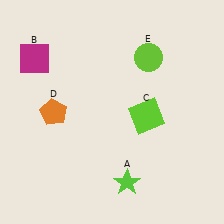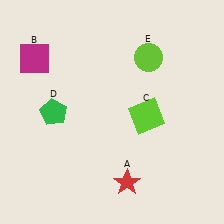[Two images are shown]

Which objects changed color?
A changed from lime to red. D changed from orange to green.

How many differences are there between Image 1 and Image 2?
There are 2 differences between the two images.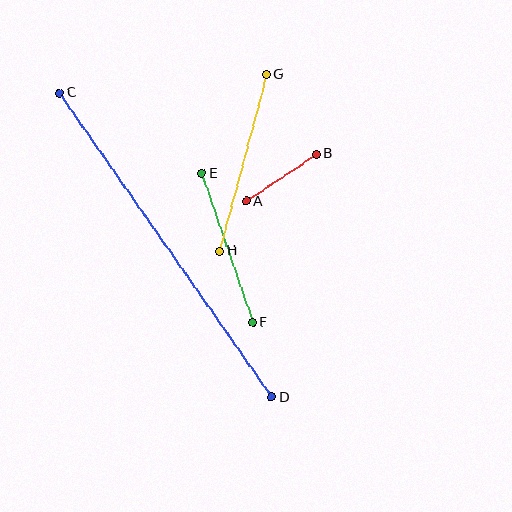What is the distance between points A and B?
The distance is approximately 84 pixels.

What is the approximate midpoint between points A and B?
The midpoint is at approximately (281, 177) pixels.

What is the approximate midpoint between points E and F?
The midpoint is at approximately (227, 248) pixels.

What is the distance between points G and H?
The distance is approximately 182 pixels.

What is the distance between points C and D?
The distance is approximately 371 pixels.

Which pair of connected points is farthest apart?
Points C and D are farthest apart.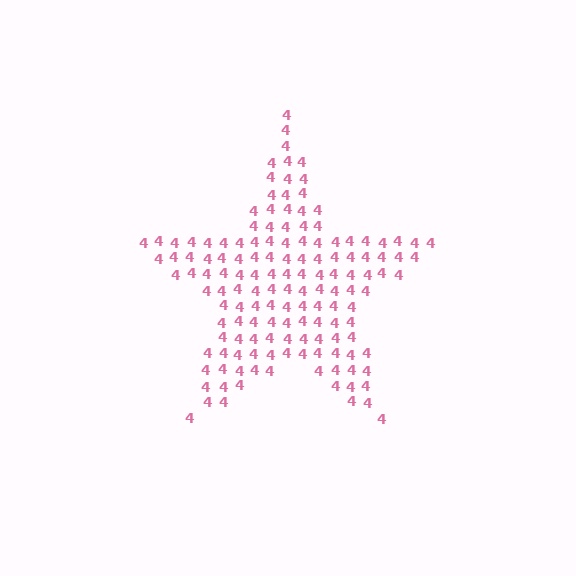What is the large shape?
The large shape is a star.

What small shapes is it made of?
It is made of small digit 4's.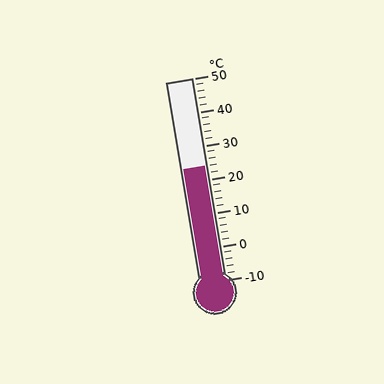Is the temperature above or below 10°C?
The temperature is above 10°C.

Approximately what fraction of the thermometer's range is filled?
The thermometer is filled to approximately 55% of its range.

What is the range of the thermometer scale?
The thermometer scale ranges from -10°C to 50°C.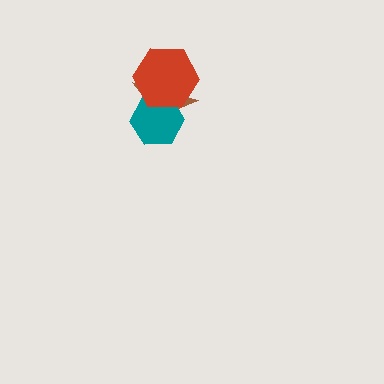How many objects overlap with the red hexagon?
2 objects overlap with the red hexagon.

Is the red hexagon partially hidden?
No, no other shape covers it.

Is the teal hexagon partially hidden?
Yes, it is partially covered by another shape.